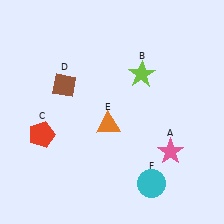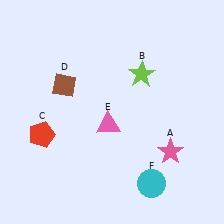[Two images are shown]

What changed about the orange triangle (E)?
In Image 1, E is orange. In Image 2, it changed to pink.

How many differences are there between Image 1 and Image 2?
There is 1 difference between the two images.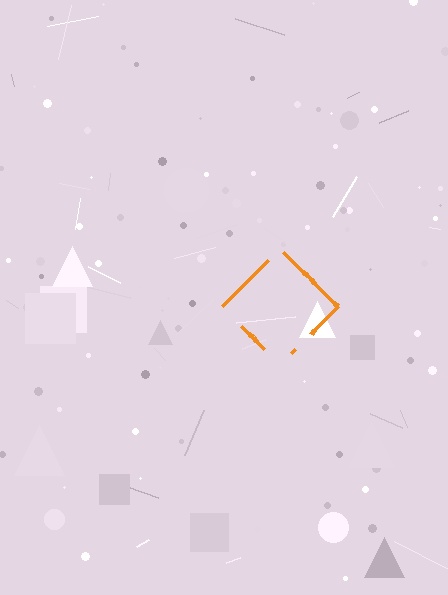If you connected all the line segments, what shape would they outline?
They would outline a diamond.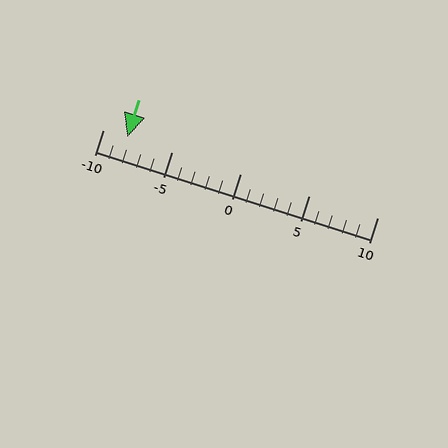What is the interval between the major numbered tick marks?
The major tick marks are spaced 5 units apart.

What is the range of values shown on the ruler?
The ruler shows values from -10 to 10.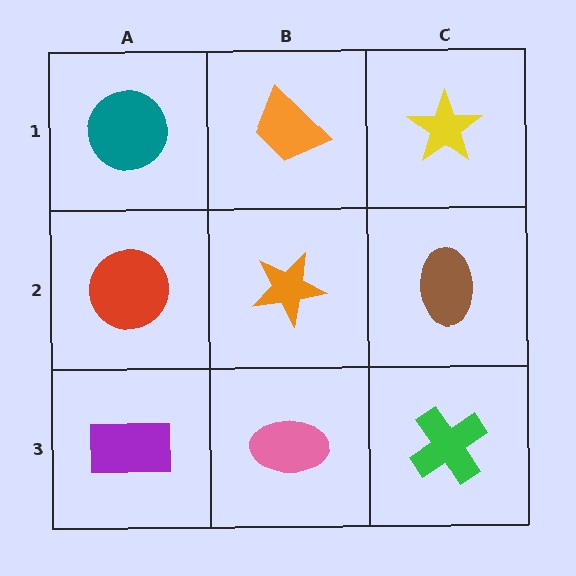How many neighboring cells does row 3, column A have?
2.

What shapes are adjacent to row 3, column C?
A brown ellipse (row 2, column C), a pink ellipse (row 3, column B).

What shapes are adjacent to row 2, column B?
An orange trapezoid (row 1, column B), a pink ellipse (row 3, column B), a red circle (row 2, column A), a brown ellipse (row 2, column C).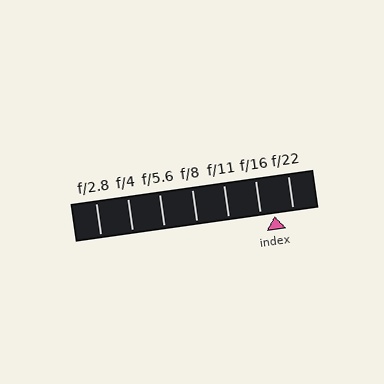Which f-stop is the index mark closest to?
The index mark is closest to f/16.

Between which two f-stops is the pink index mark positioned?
The index mark is between f/16 and f/22.